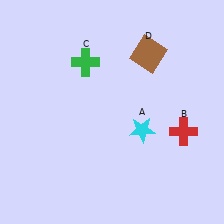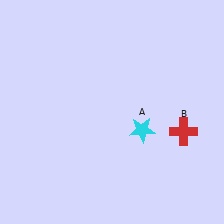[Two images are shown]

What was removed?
The brown square (D), the green cross (C) were removed in Image 2.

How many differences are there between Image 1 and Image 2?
There are 2 differences between the two images.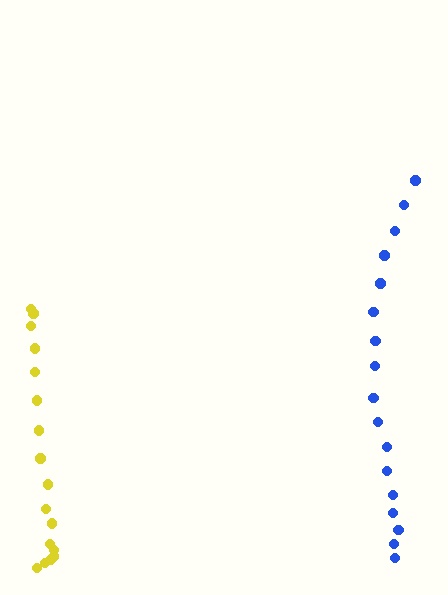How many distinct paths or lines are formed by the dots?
There are 2 distinct paths.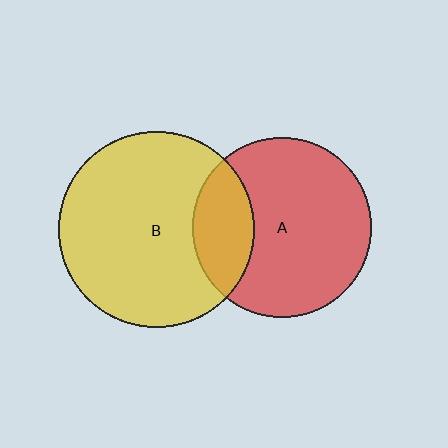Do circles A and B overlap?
Yes.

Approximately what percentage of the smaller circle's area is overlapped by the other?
Approximately 25%.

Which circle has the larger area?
Circle B (yellow).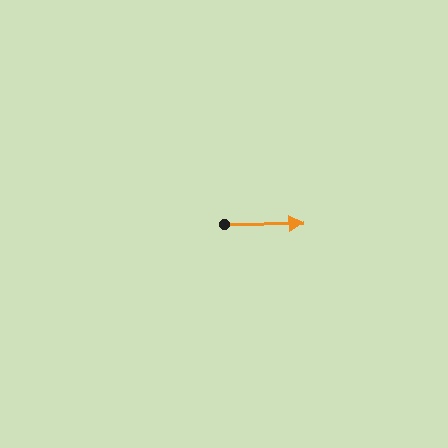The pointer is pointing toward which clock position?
Roughly 3 o'clock.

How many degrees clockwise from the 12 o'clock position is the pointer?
Approximately 89 degrees.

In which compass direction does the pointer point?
East.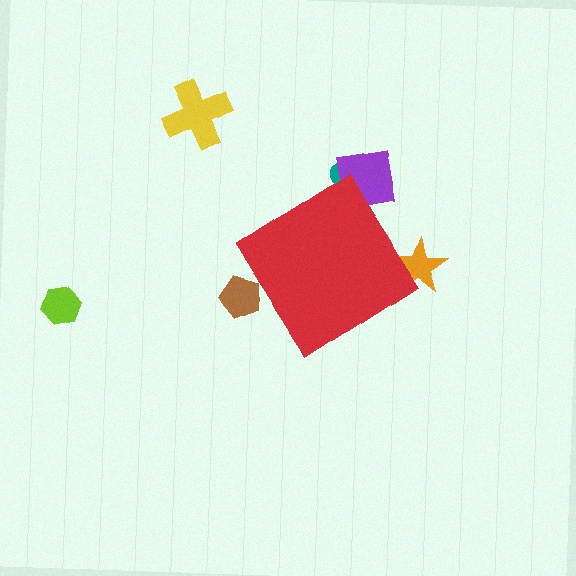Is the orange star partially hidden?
Yes, the orange star is partially hidden behind the red diamond.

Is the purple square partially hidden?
Yes, the purple square is partially hidden behind the red diamond.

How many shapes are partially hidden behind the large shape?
4 shapes are partially hidden.